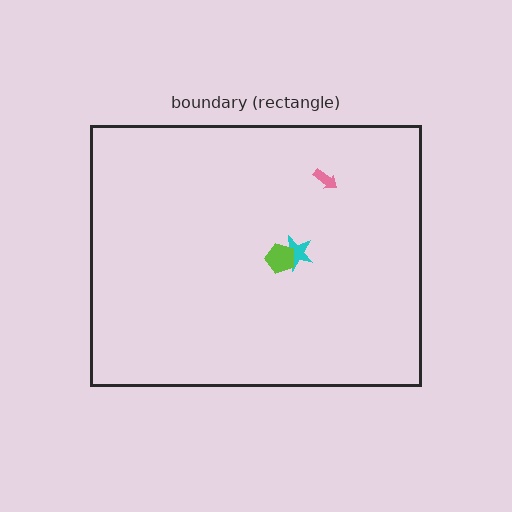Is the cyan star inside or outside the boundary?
Inside.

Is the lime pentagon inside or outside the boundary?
Inside.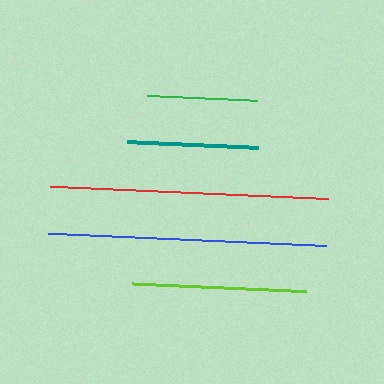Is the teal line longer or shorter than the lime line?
The lime line is longer than the teal line.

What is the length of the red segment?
The red segment is approximately 278 pixels long.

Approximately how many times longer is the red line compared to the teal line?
The red line is approximately 2.1 times the length of the teal line.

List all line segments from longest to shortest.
From longest to shortest: red, blue, lime, teal, green.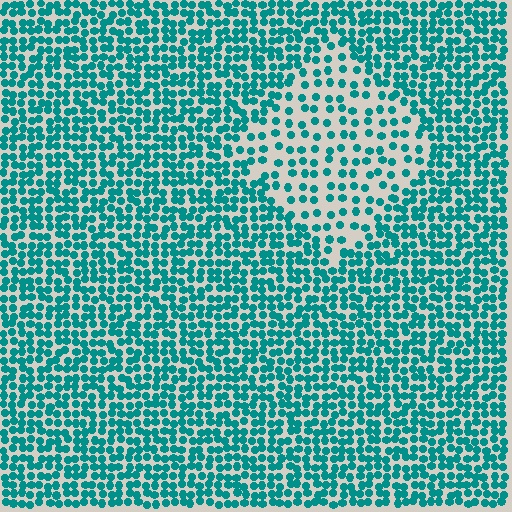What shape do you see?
I see a diamond.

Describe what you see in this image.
The image contains small teal elements arranged at two different densities. A diamond-shaped region is visible where the elements are less densely packed than the surrounding area.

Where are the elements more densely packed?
The elements are more densely packed outside the diamond boundary.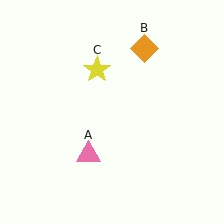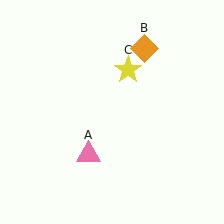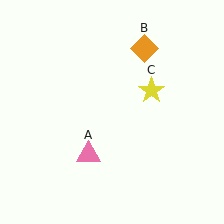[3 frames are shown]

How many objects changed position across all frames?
1 object changed position: yellow star (object C).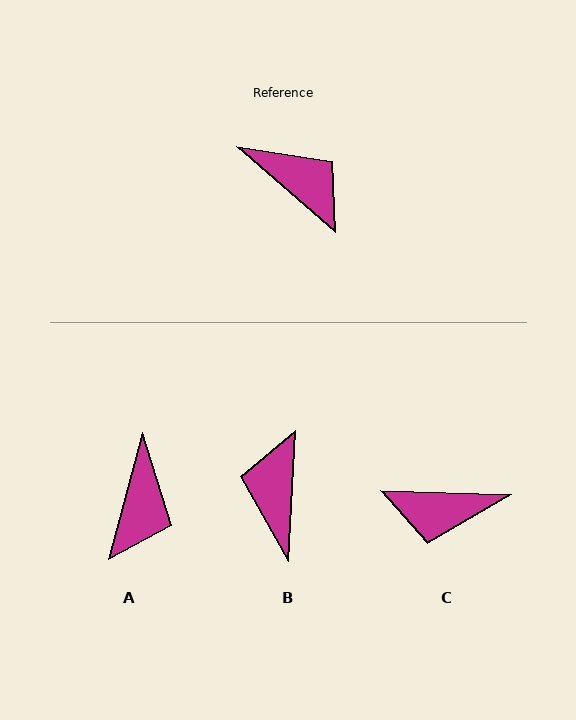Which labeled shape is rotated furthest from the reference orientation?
C, about 141 degrees away.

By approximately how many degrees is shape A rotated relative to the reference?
Approximately 64 degrees clockwise.